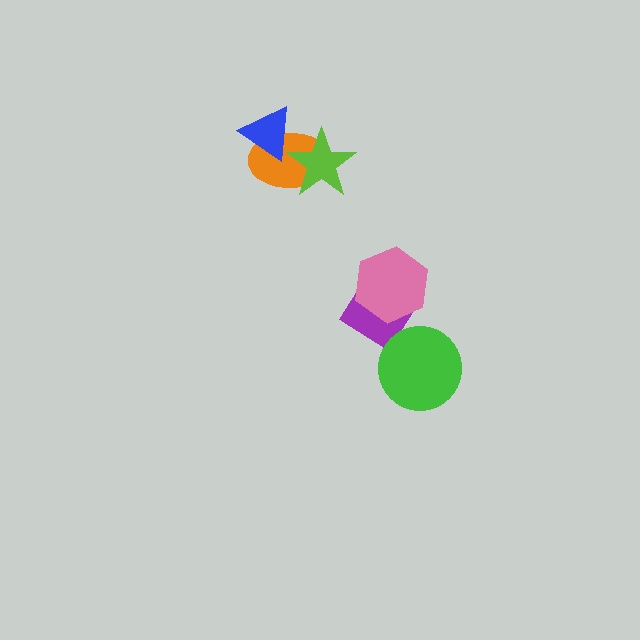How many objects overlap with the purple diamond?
1 object overlaps with the purple diamond.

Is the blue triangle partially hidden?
Yes, it is partially covered by another shape.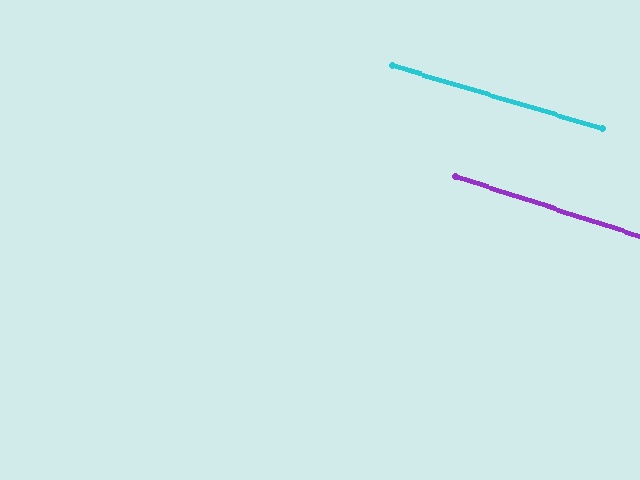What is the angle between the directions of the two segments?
Approximately 1 degree.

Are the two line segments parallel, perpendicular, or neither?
Parallel — their directions differ by only 1.3°.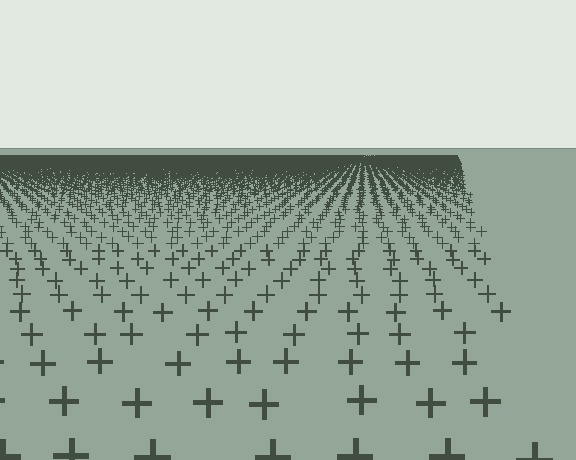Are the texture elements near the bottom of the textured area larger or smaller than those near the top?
Larger. Near the bottom, elements are closer to the viewer and appear at a bigger on-screen size.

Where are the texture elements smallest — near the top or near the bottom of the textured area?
Near the top.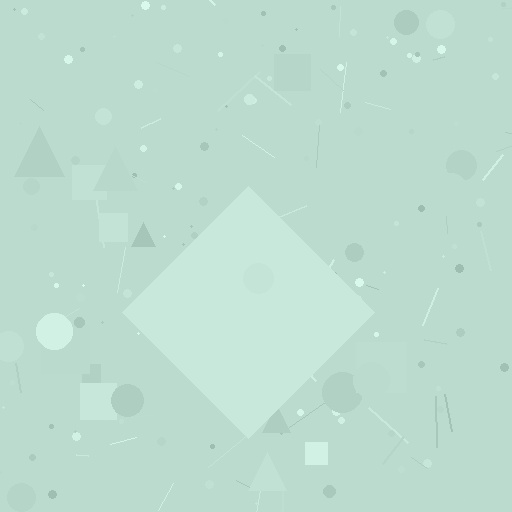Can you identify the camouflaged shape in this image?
The camouflaged shape is a diamond.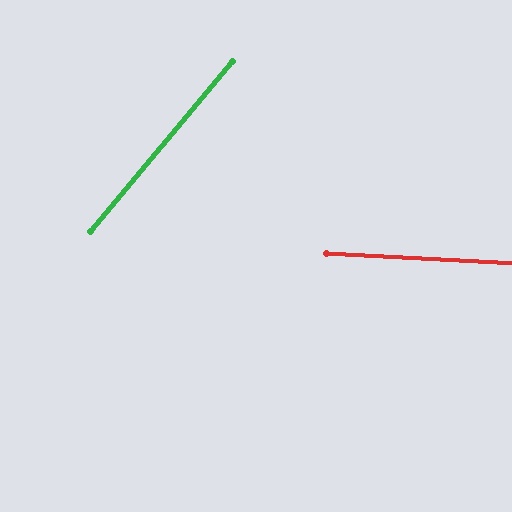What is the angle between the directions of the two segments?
Approximately 53 degrees.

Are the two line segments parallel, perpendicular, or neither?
Neither parallel nor perpendicular — they differ by about 53°.